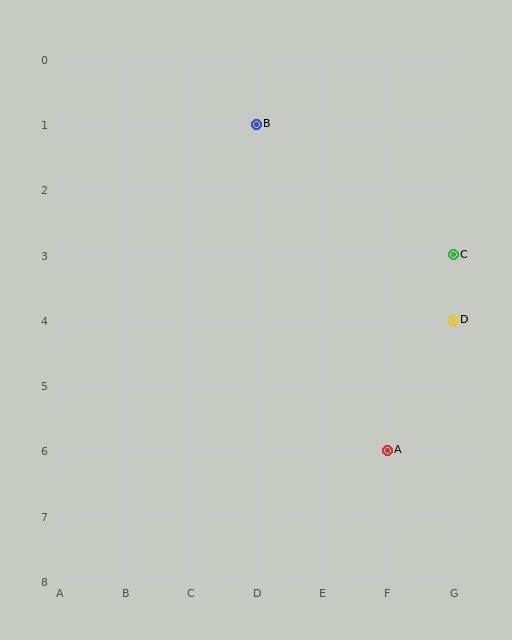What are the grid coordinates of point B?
Point B is at grid coordinates (D, 1).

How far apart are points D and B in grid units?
Points D and B are 3 columns and 3 rows apart (about 4.2 grid units diagonally).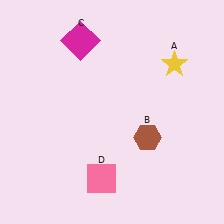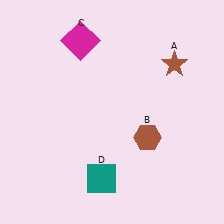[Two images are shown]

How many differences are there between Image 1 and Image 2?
There are 2 differences between the two images.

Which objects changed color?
A changed from yellow to brown. D changed from pink to teal.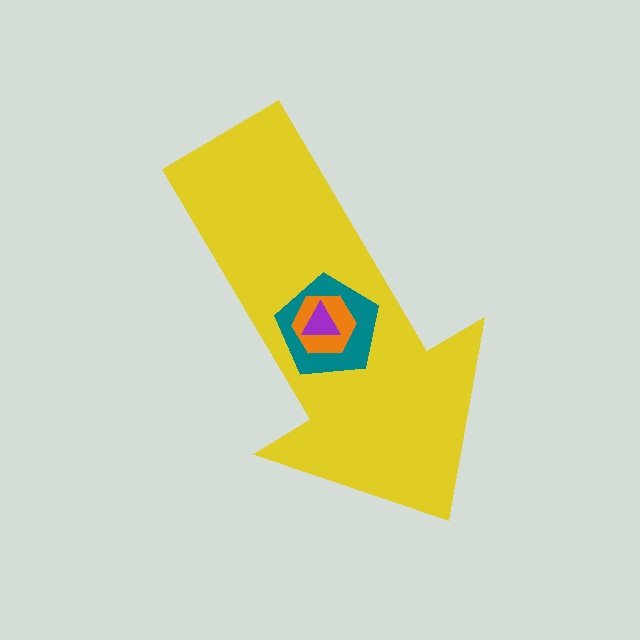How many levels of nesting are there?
4.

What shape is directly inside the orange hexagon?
The purple triangle.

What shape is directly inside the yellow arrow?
The teal pentagon.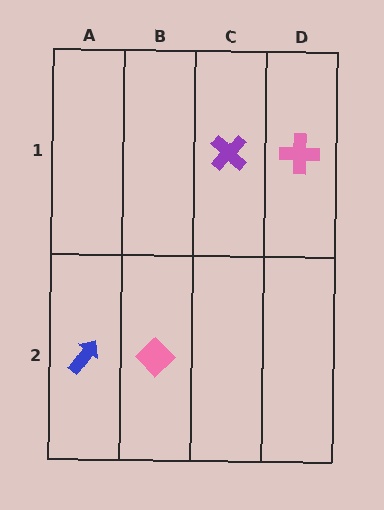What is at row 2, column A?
A blue arrow.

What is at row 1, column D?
A pink cross.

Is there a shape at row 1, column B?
No, that cell is empty.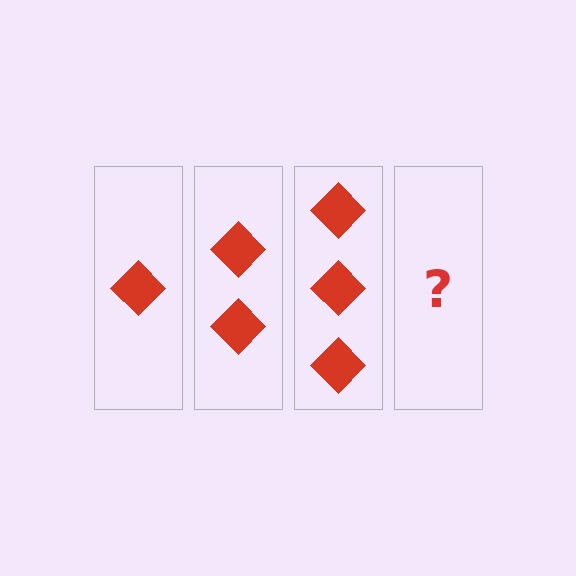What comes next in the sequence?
The next element should be 4 diamonds.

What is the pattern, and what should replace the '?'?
The pattern is that each step adds one more diamond. The '?' should be 4 diamonds.